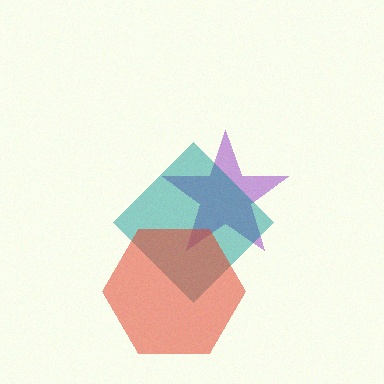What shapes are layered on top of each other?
The layered shapes are: a purple star, a teal diamond, a red hexagon.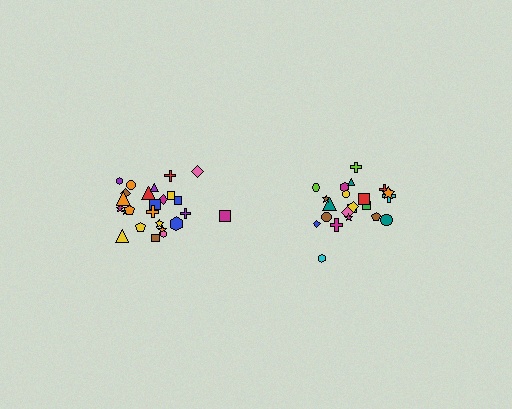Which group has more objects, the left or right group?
The left group.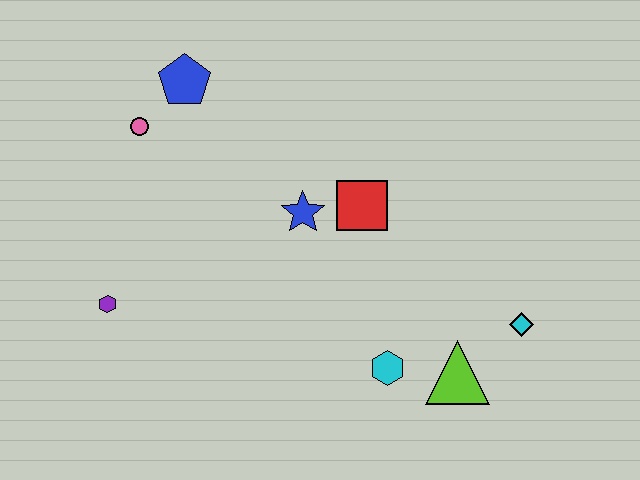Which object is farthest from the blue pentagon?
The cyan diamond is farthest from the blue pentagon.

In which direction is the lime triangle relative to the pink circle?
The lime triangle is to the right of the pink circle.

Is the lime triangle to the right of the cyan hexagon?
Yes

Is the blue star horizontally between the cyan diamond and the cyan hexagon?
No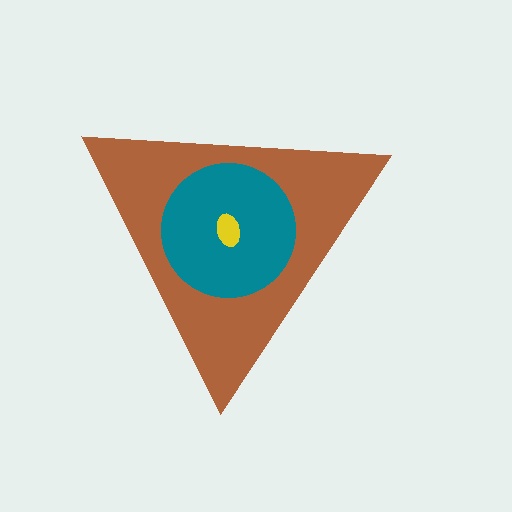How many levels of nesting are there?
3.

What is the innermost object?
The yellow ellipse.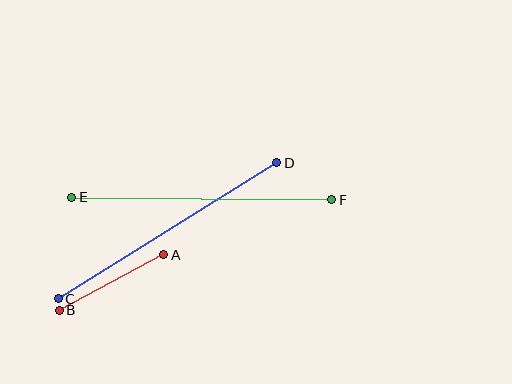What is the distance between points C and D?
The distance is approximately 258 pixels.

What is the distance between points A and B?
The distance is approximately 118 pixels.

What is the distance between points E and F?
The distance is approximately 260 pixels.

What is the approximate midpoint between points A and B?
The midpoint is at approximately (111, 283) pixels.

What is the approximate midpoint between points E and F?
The midpoint is at approximately (202, 199) pixels.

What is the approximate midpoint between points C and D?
The midpoint is at approximately (167, 231) pixels.